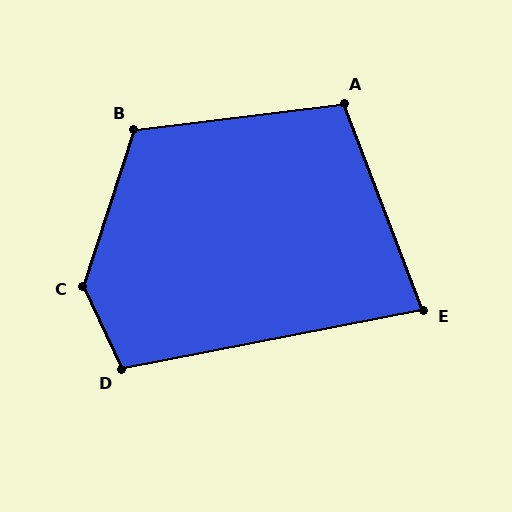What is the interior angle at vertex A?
Approximately 104 degrees (obtuse).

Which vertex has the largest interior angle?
C, at approximately 137 degrees.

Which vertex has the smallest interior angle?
E, at approximately 80 degrees.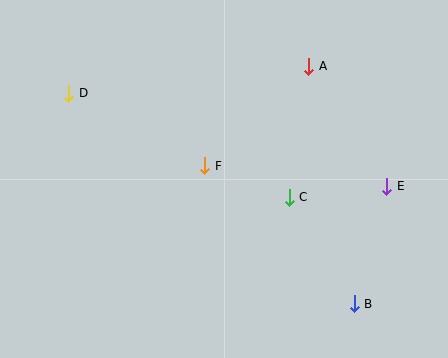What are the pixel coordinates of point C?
Point C is at (289, 197).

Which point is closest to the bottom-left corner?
Point D is closest to the bottom-left corner.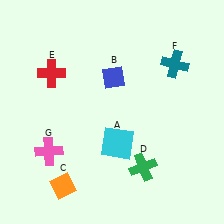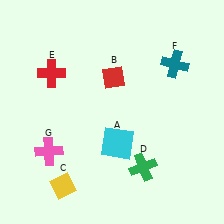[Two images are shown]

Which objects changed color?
B changed from blue to red. C changed from orange to yellow.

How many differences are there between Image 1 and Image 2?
There are 2 differences between the two images.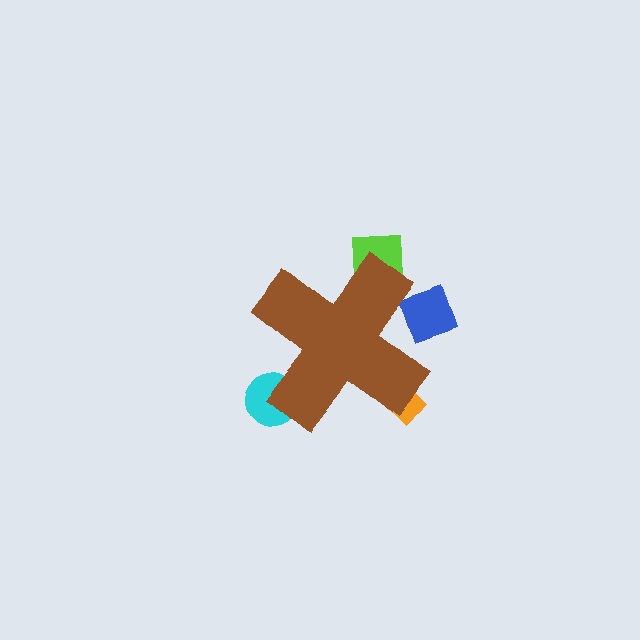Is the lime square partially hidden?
Yes, the lime square is partially hidden behind the brown cross.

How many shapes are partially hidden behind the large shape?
4 shapes are partially hidden.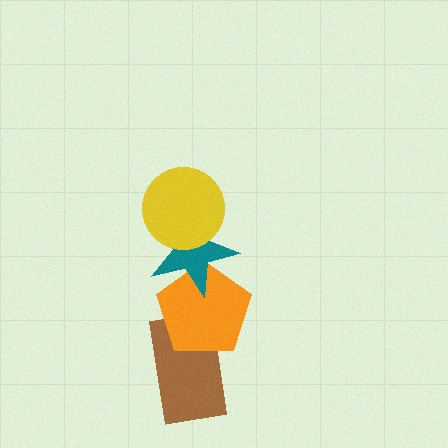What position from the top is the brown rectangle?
The brown rectangle is 4th from the top.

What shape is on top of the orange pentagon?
The teal star is on top of the orange pentagon.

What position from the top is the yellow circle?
The yellow circle is 1st from the top.